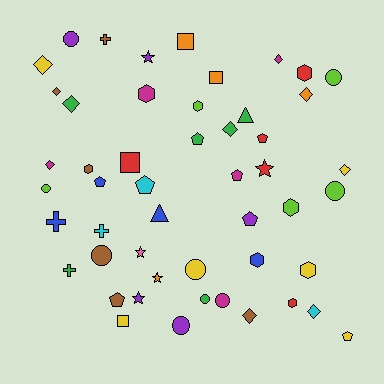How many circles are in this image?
There are 9 circles.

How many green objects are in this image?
There are 6 green objects.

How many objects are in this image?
There are 50 objects.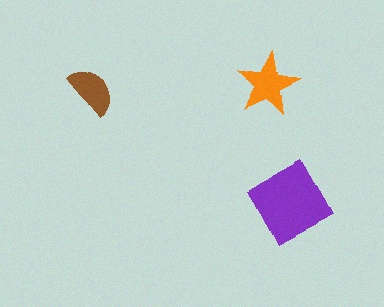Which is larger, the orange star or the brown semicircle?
The orange star.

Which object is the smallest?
The brown semicircle.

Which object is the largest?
The purple diamond.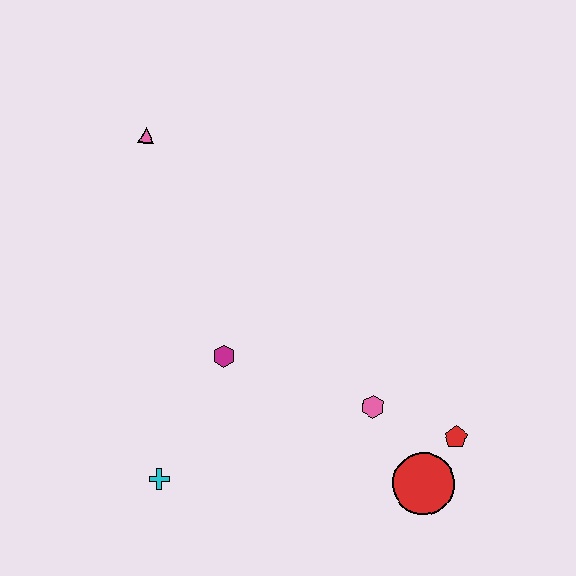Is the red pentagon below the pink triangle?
Yes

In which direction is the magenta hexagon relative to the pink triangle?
The magenta hexagon is below the pink triangle.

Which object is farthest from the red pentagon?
The pink triangle is farthest from the red pentagon.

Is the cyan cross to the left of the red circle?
Yes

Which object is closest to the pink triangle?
The magenta hexagon is closest to the pink triangle.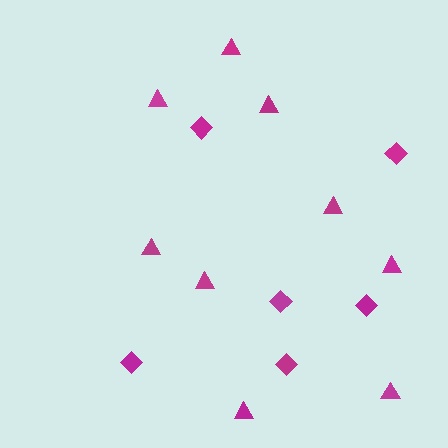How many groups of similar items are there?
There are 2 groups: one group of diamonds (6) and one group of triangles (9).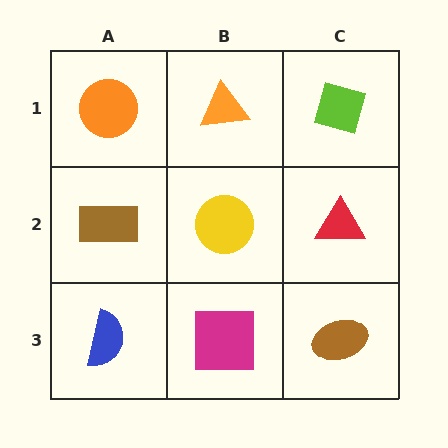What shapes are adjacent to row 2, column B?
An orange triangle (row 1, column B), a magenta square (row 3, column B), a brown rectangle (row 2, column A), a red triangle (row 2, column C).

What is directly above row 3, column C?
A red triangle.